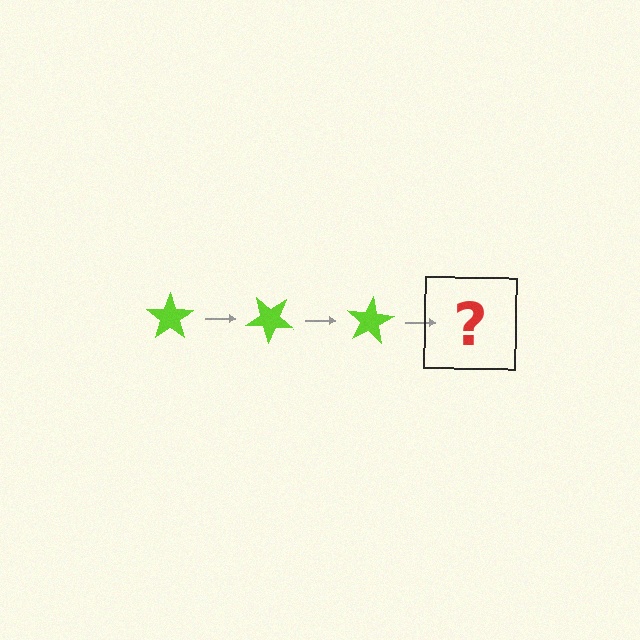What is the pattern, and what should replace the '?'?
The pattern is that the star rotates 40 degrees each step. The '?' should be a lime star rotated 120 degrees.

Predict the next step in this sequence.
The next step is a lime star rotated 120 degrees.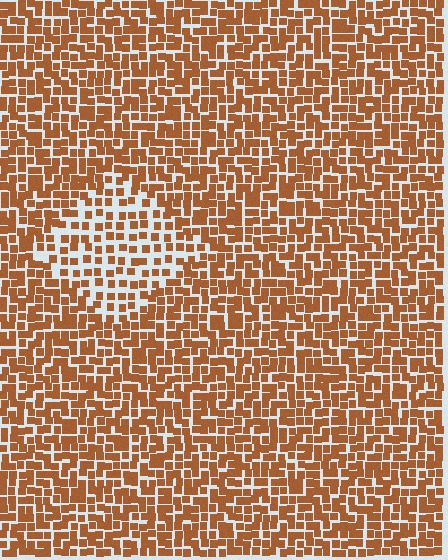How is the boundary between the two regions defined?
The boundary is defined by a change in element density (approximately 1.8x ratio). All elements are the same color, size, and shape.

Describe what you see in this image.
The image contains small brown elements arranged at two different densities. A diamond-shaped region is visible where the elements are less densely packed than the surrounding area.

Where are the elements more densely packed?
The elements are more densely packed outside the diamond boundary.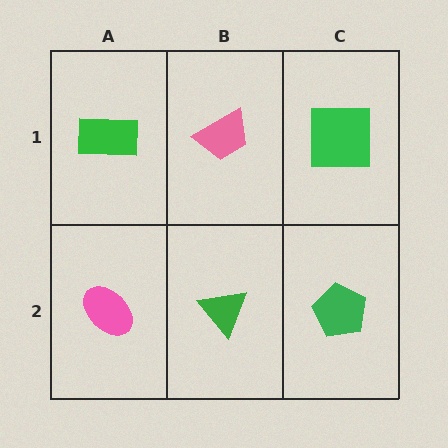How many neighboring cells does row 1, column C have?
2.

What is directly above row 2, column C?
A green square.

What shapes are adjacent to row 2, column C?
A green square (row 1, column C), a green triangle (row 2, column B).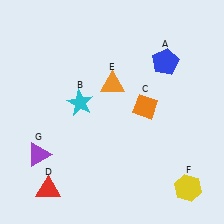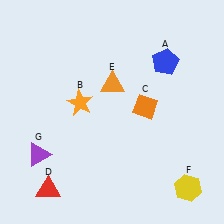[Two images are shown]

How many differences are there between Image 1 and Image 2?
There is 1 difference between the two images.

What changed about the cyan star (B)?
In Image 1, B is cyan. In Image 2, it changed to orange.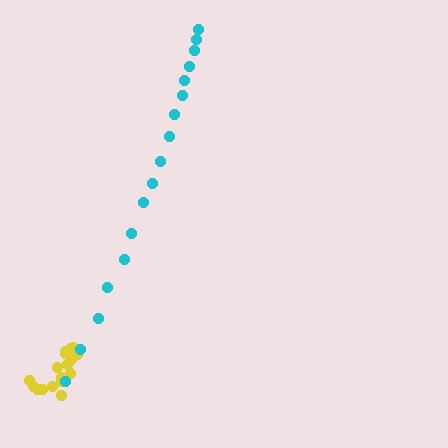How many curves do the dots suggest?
There are 2 distinct paths.